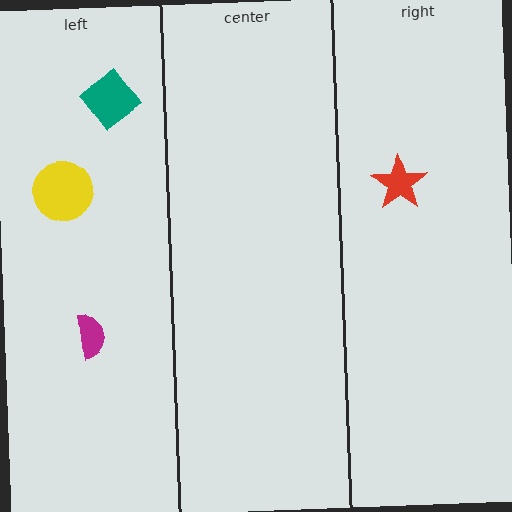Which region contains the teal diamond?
The left region.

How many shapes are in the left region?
3.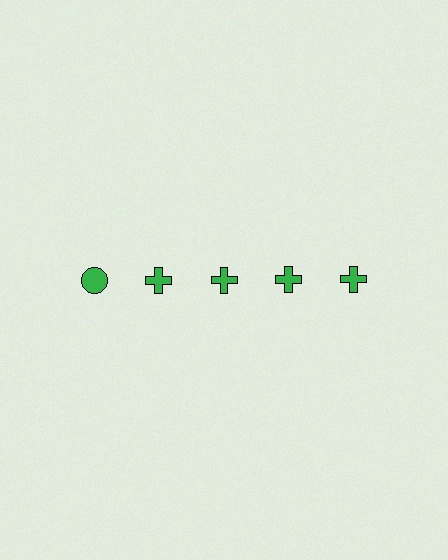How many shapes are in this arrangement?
There are 5 shapes arranged in a grid pattern.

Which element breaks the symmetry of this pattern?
The green circle in the top row, leftmost column breaks the symmetry. All other shapes are green crosses.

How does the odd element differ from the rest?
It has a different shape: circle instead of cross.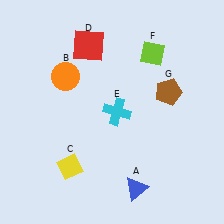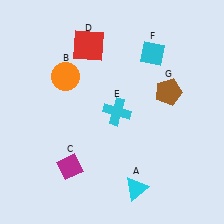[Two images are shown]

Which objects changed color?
A changed from blue to cyan. C changed from yellow to magenta. F changed from lime to cyan.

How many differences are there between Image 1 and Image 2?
There are 3 differences between the two images.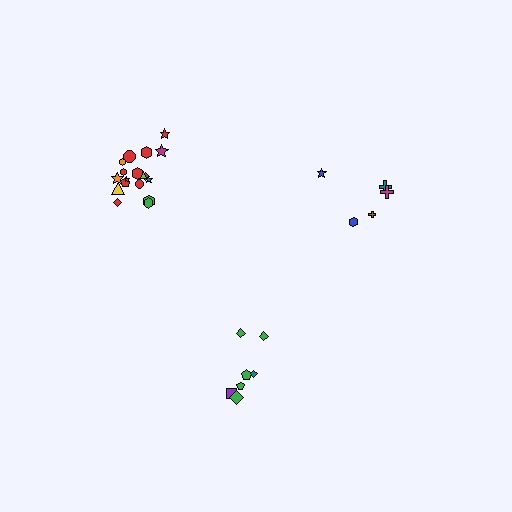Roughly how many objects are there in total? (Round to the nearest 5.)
Roughly 30 objects in total.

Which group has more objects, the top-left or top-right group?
The top-left group.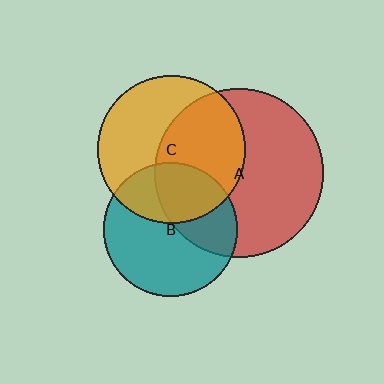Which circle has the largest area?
Circle A (red).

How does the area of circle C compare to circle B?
Approximately 1.2 times.